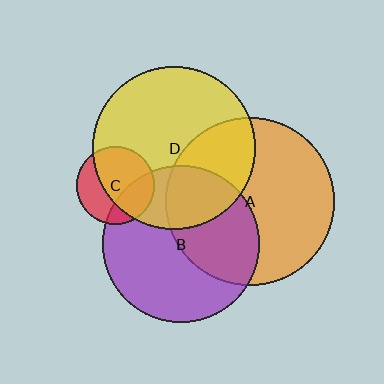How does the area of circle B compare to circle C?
Approximately 4.0 times.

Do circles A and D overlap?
Yes.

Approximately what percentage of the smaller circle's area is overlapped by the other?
Approximately 35%.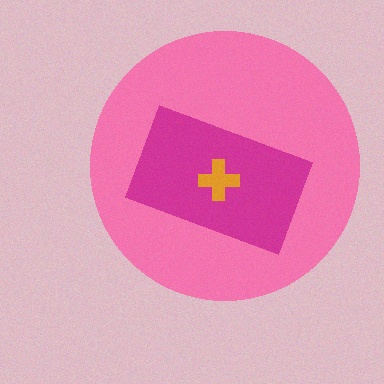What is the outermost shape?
The pink circle.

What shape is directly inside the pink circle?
The magenta rectangle.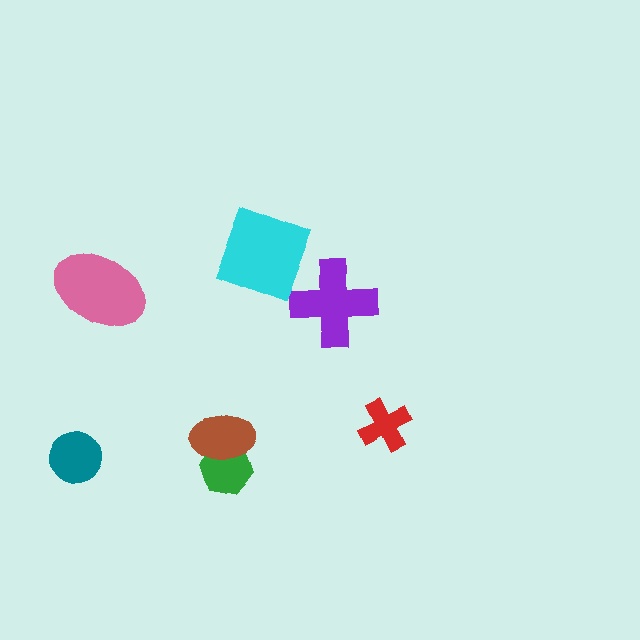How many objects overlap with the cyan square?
0 objects overlap with the cyan square.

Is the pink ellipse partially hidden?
No, no other shape covers it.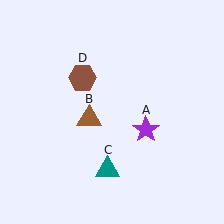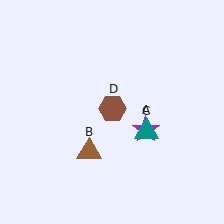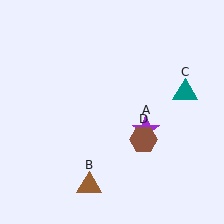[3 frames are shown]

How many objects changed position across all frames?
3 objects changed position: brown triangle (object B), teal triangle (object C), brown hexagon (object D).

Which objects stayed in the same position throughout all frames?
Purple star (object A) remained stationary.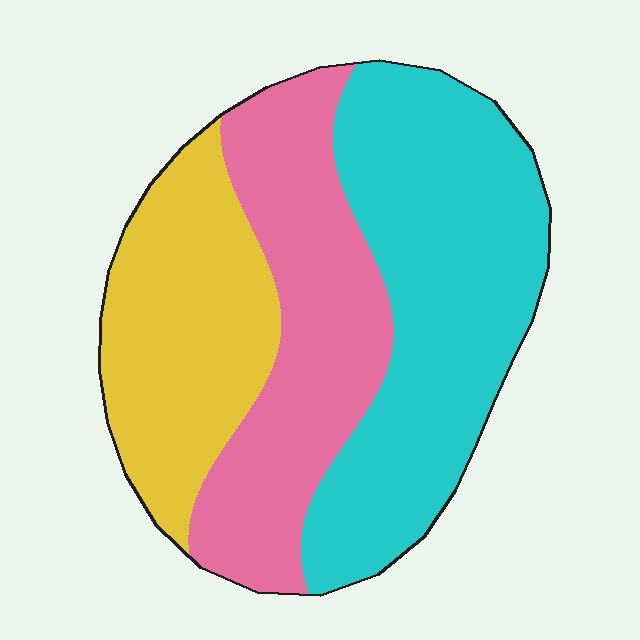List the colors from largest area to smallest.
From largest to smallest: cyan, pink, yellow.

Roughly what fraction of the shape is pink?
Pink takes up between a sixth and a third of the shape.